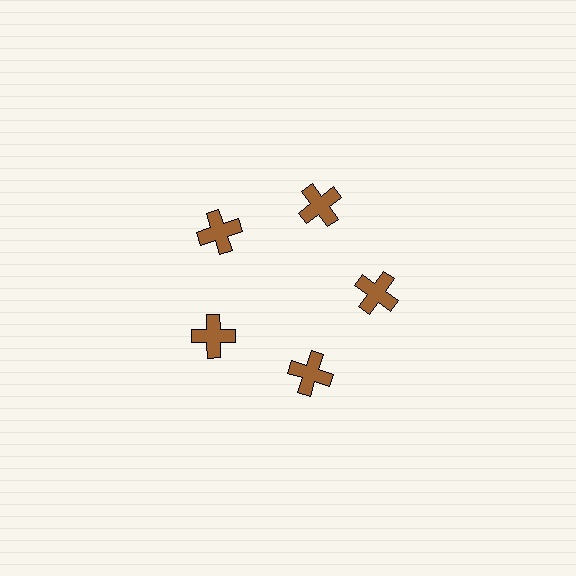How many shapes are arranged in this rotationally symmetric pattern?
There are 5 shapes, arranged in 5 groups of 1.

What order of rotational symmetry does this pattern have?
This pattern has 5-fold rotational symmetry.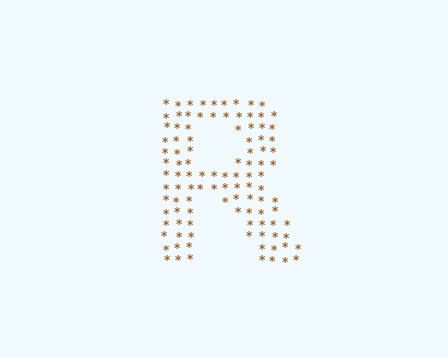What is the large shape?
The large shape is the letter R.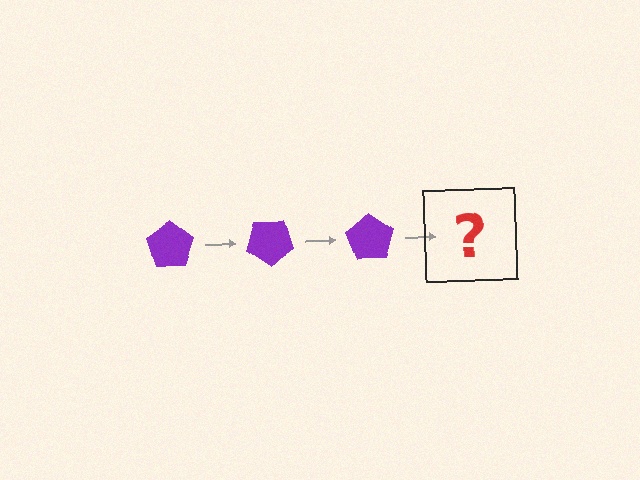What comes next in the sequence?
The next element should be a purple pentagon rotated 105 degrees.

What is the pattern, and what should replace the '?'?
The pattern is that the pentagon rotates 35 degrees each step. The '?' should be a purple pentagon rotated 105 degrees.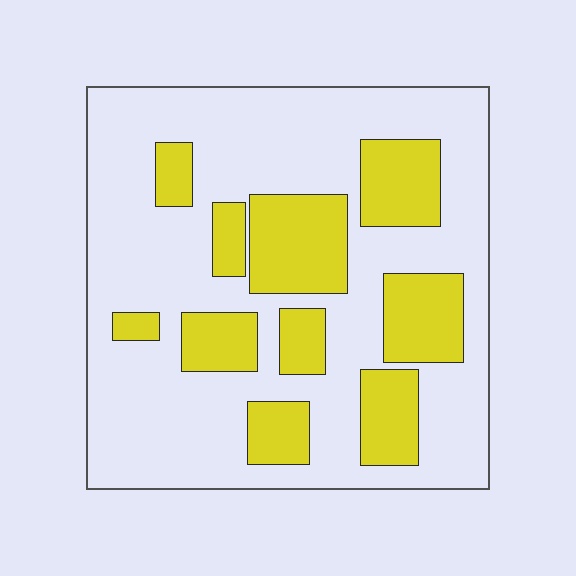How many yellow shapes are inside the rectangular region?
10.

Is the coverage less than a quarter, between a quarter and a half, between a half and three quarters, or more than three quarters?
Between a quarter and a half.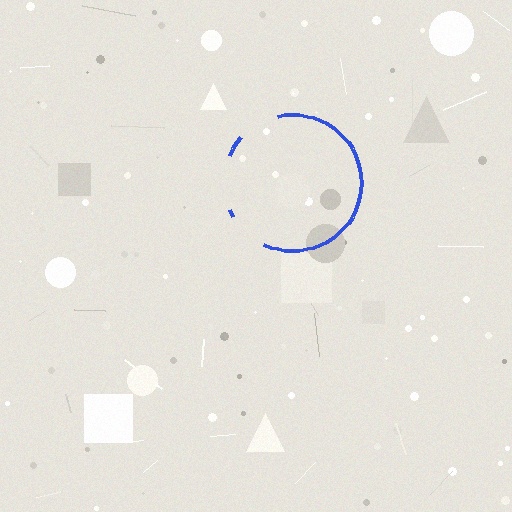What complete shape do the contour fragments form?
The contour fragments form a circle.